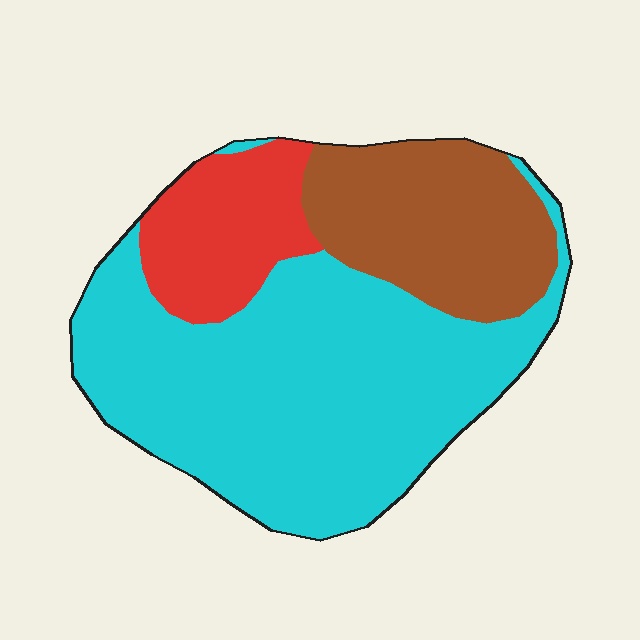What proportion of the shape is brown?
Brown covers roughly 25% of the shape.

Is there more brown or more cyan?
Cyan.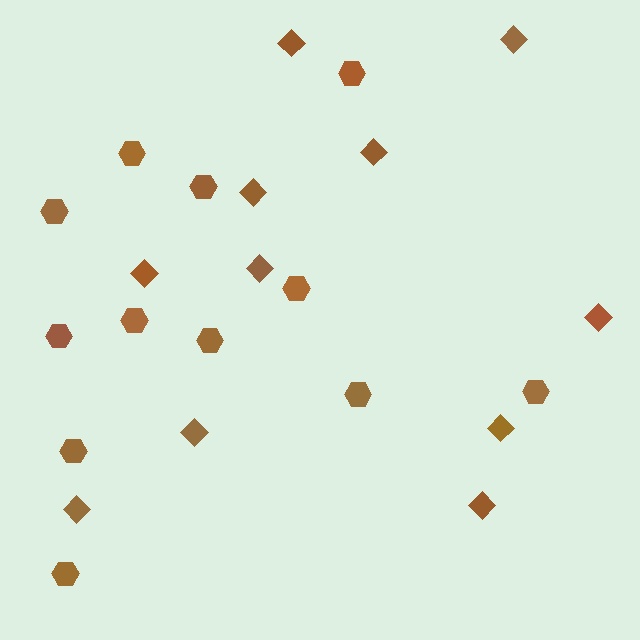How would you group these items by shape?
There are 2 groups: one group of hexagons (12) and one group of diamonds (11).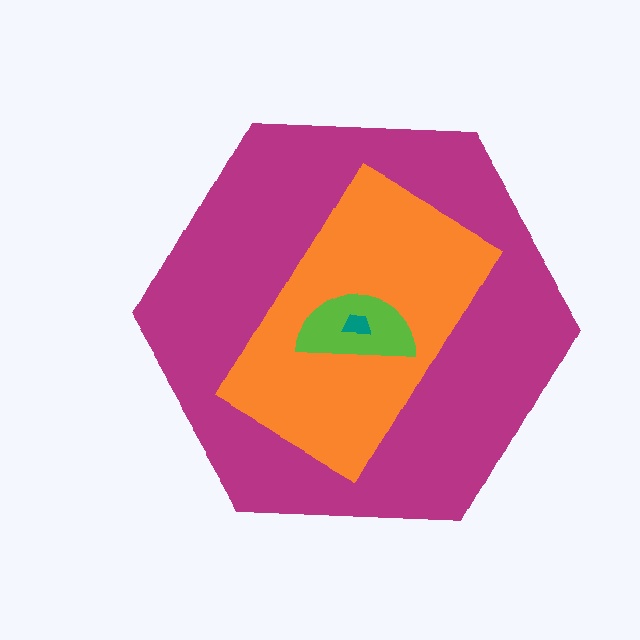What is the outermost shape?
The magenta hexagon.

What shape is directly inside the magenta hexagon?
The orange rectangle.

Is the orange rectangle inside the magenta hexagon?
Yes.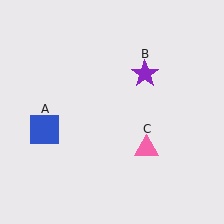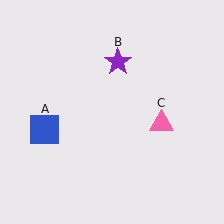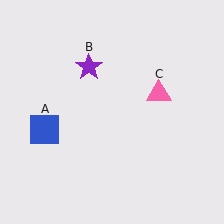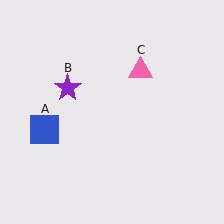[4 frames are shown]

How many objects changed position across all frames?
2 objects changed position: purple star (object B), pink triangle (object C).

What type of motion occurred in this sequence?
The purple star (object B), pink triangle (object C) rotated counterclockwise around the center of the scene.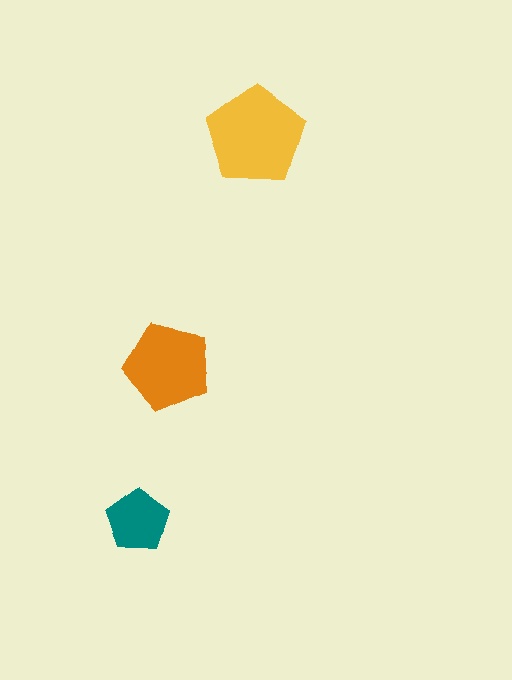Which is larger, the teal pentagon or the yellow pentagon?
The yellow one.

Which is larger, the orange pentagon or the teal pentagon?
The orange one.